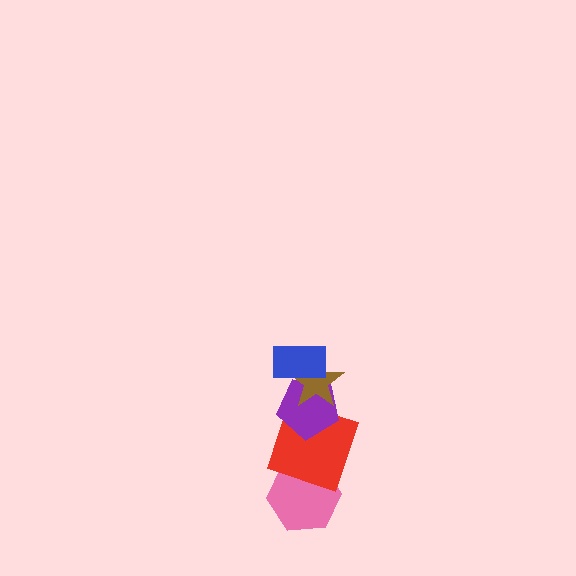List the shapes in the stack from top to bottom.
From top to bottom: the blue rectangle, the brown star, the purple pentagon, the red square, the pink hexagon.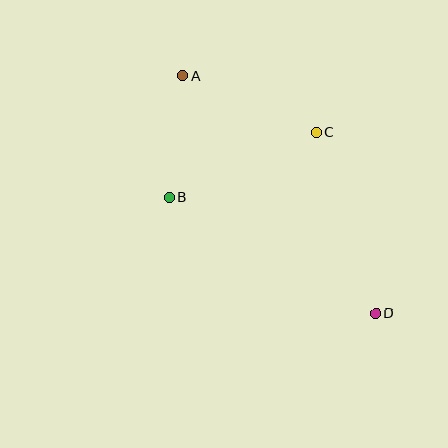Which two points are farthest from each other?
Points A and D are farthest from each other.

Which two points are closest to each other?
Points A and B are closest to each other.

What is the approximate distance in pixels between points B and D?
The distance between B and D is approximately 237 pixels.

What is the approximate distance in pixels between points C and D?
The distance between C and D is approximately 191 pixels.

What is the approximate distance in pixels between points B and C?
The distance between B and C is approximately 160 pixels.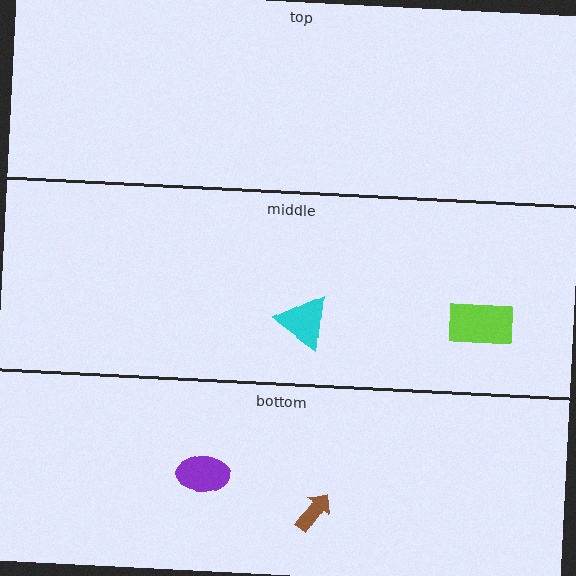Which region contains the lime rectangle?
The middle region.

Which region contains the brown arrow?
The bottom region.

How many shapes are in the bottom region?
2.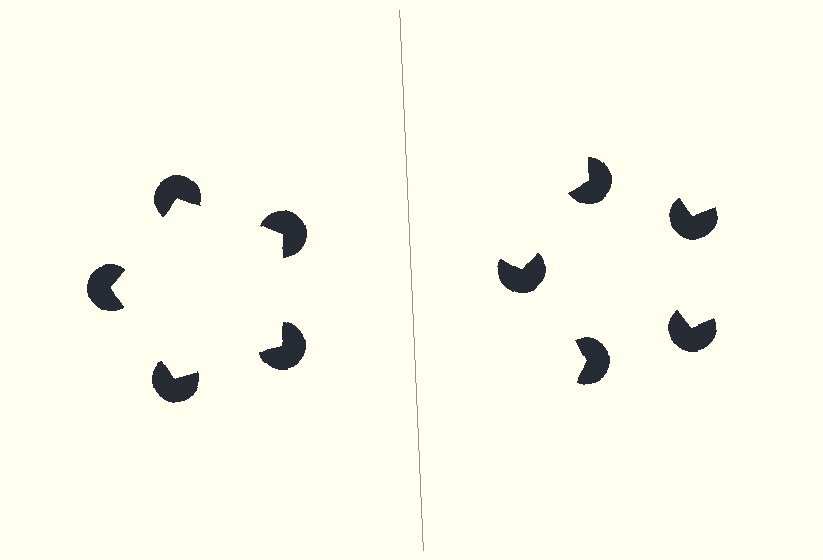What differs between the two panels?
The pac-man discs are positioned identically on both sides; only the wedge orientations differ. On the left they align to a pentagon; on the right they are misaligned.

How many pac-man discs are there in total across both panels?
10 — 5 on each side.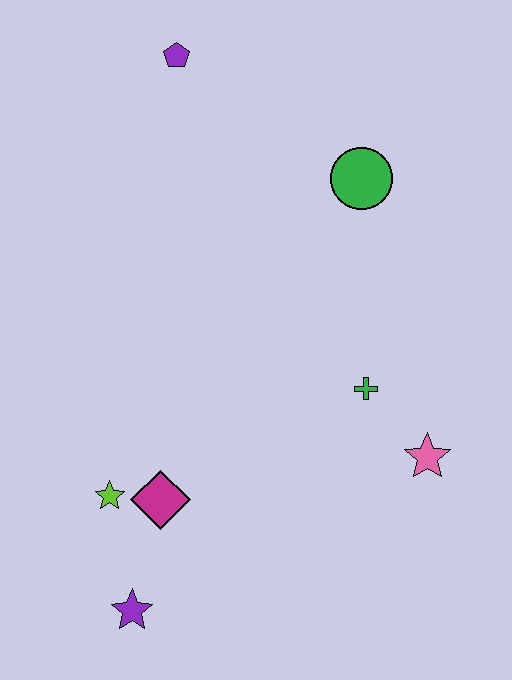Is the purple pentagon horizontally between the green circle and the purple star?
Yes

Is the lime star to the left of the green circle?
Yes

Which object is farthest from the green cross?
The purple pentagon is farthest from the green cross.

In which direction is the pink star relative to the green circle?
The pink star is below the green circle.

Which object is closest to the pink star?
The green cross is closest to the pink star.